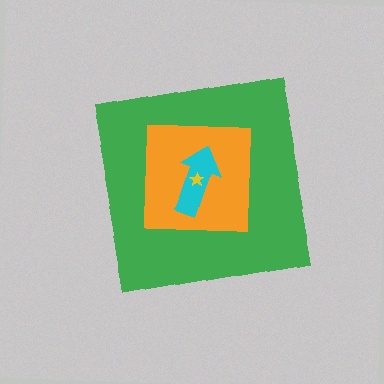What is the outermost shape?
The green square.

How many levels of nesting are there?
4.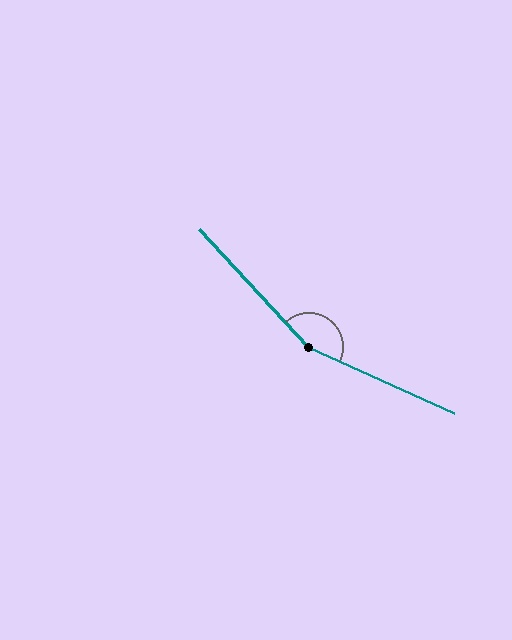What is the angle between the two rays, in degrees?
Approximately 157 degrees.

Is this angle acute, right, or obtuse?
It is obtuse.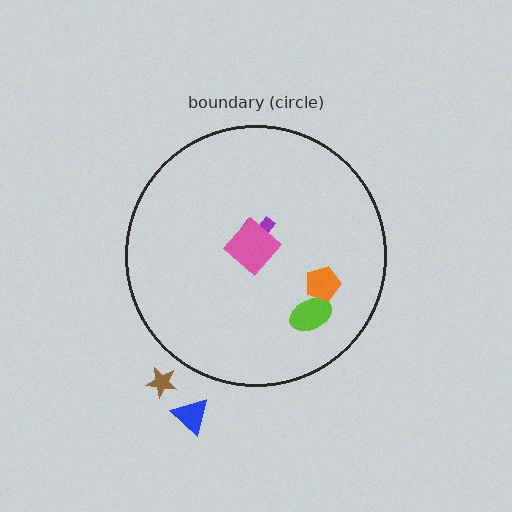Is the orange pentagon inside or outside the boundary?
Inside.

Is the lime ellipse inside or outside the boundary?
Inside.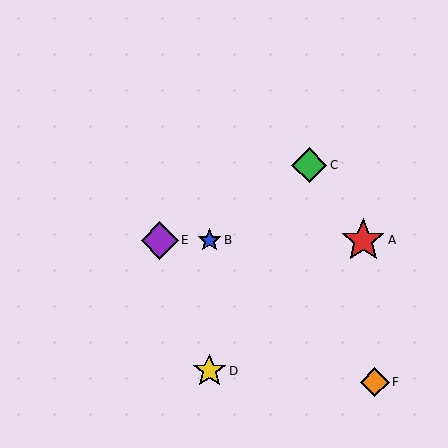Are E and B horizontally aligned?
Yes, both are at y≈240.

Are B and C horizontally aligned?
No, B is at y≈240 and C is at y≈165.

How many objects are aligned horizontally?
3 objects (A, B, E) are aligned horizontally.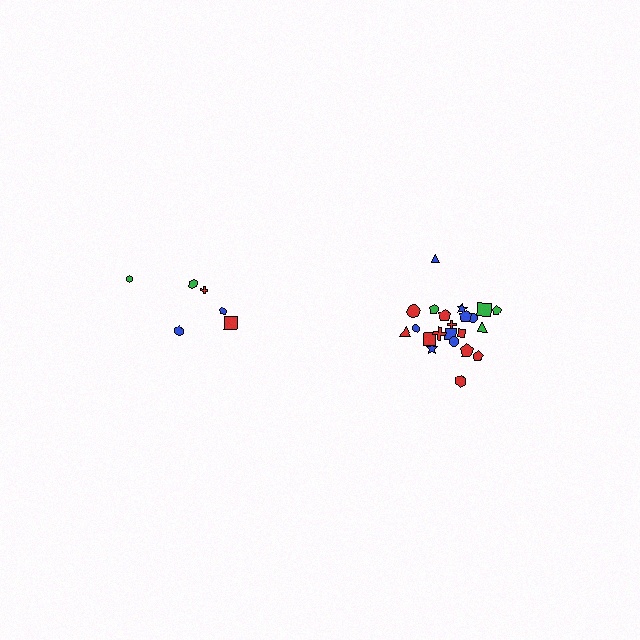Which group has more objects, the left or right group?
The right group.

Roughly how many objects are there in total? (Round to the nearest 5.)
Roughly 30 objects in total.